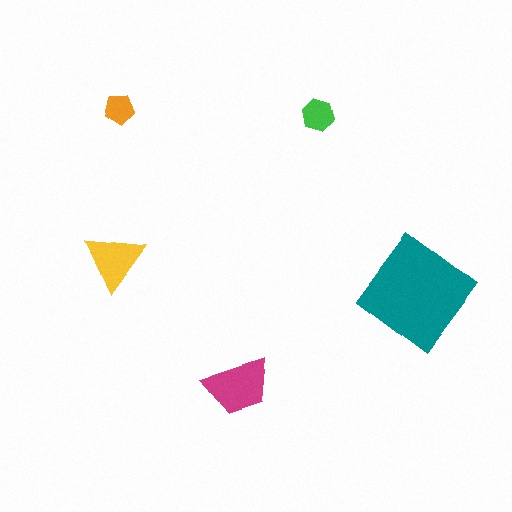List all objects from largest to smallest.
The teal diamond, the magenta trapezoid, the yellow triangle, the green hexagon, the orange pentagon.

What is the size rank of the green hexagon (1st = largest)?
4th.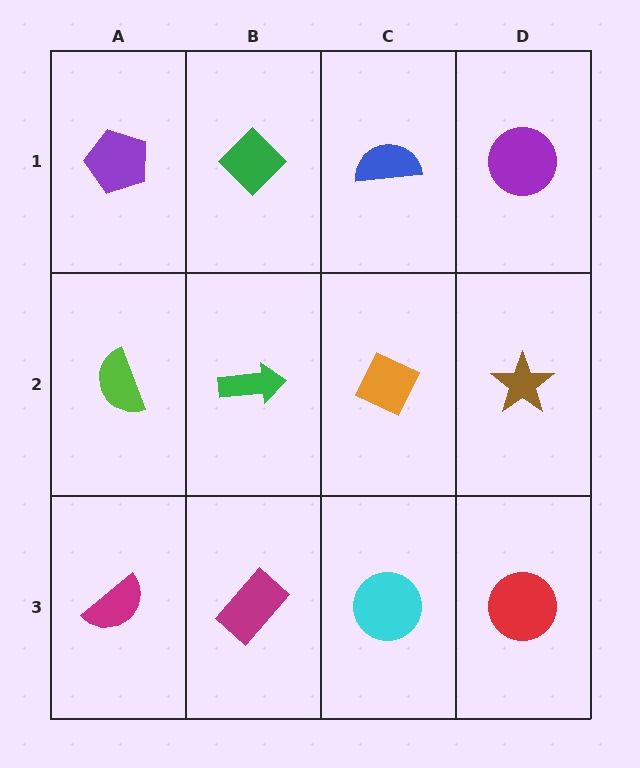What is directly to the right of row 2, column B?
An orange diamond.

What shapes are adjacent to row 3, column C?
An orange diamond (row 2, column C), a magenta rectangle (row 3, column B), a red circle (row 3, column D).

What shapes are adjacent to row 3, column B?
A green arrow (row 2, column B), a magenta semicircle (row 3, column A), a cyan circle (row 3, column C).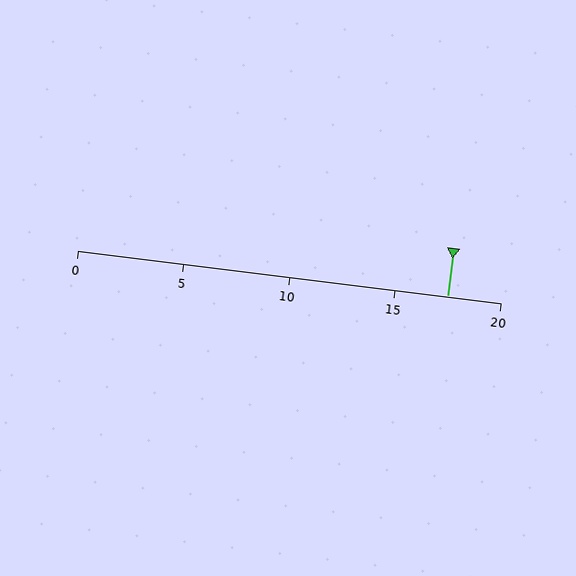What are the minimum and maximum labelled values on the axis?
The axis runs from 0 to 20.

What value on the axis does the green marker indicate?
The marker indicates approximately 17.5.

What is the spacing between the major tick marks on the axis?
The major ticks are spaced 5 apart.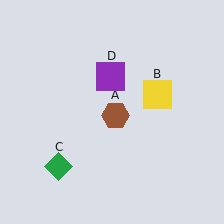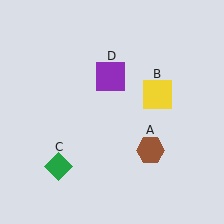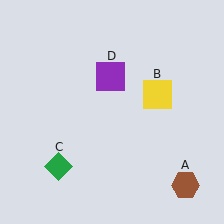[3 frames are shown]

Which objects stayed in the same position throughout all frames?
Yellow square (object B) and green diamond (object C) and purple square (object D) remained stationary.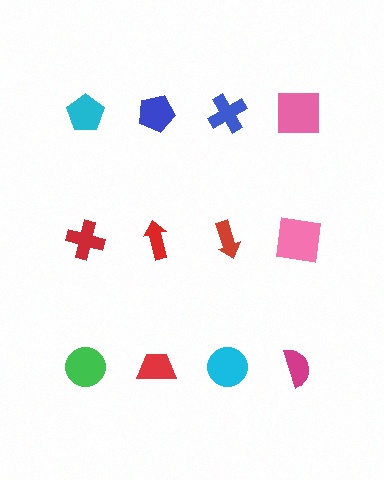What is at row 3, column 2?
A red trapezoid.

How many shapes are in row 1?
4 shapes.